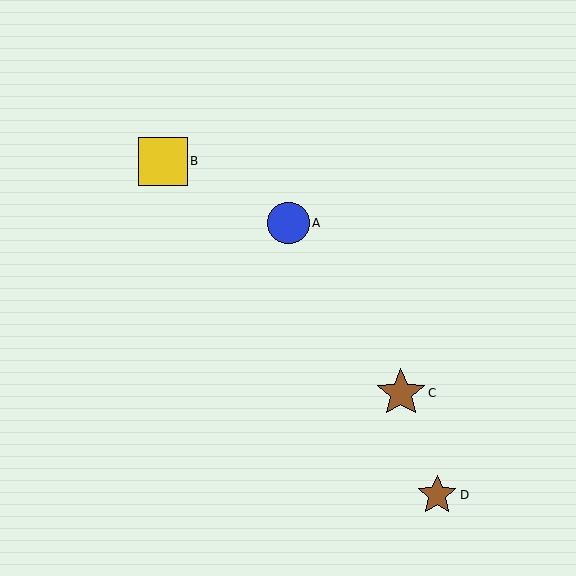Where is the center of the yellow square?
The center of the yellow square is at (163, 161).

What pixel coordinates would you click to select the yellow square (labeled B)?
Click at (163, 161) to select the yellow square B.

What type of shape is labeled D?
Shape D is a brown star.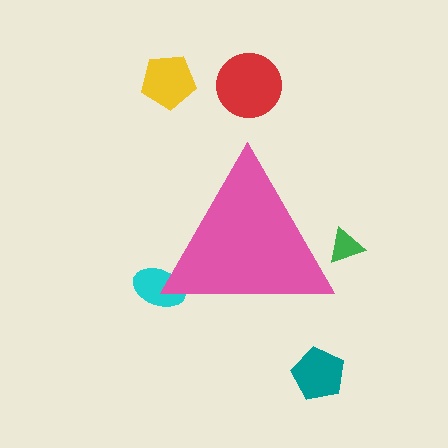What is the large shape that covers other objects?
A pink triangle.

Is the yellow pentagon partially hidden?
No, the yellow pentagon is fully visible.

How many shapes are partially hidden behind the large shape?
2 shapes are partially hidden.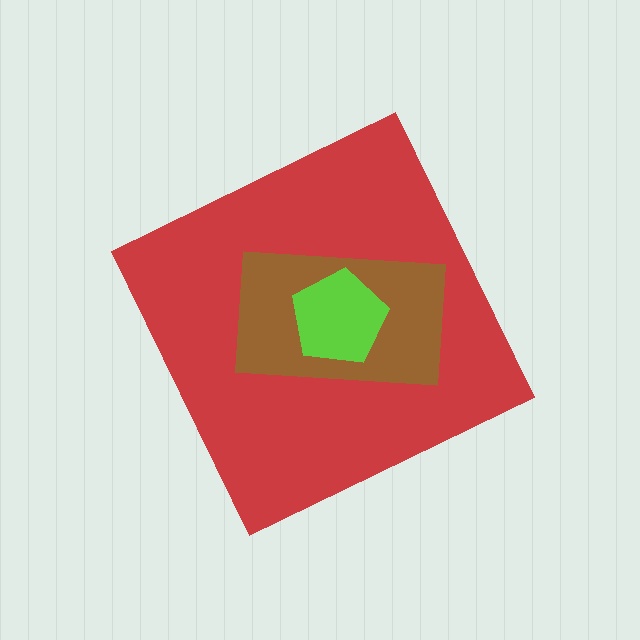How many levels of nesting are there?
3.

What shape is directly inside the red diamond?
The brown rectangle.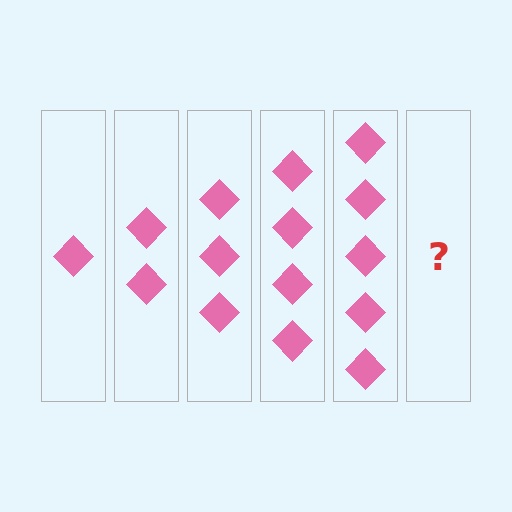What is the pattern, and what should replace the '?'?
The pattern is that each step adds one more diamond. The '?' should be 6 diamonds.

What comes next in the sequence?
The next element should be 6 diamonds.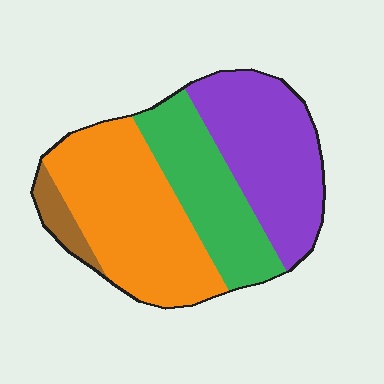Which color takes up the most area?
Orange, at roughly 40%.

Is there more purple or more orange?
Orange.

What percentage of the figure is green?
Green covers roughly 25% of the figure.